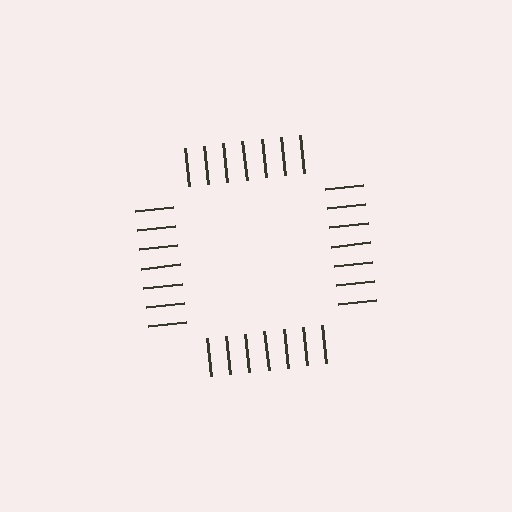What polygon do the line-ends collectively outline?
An illusory square — the line segments terminate on its edges but no continuous stroke is drawn.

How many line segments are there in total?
28 — 7 along each of the 4 edges.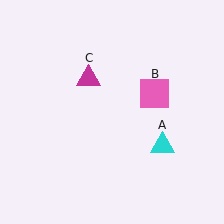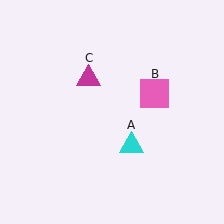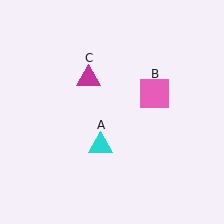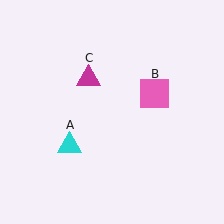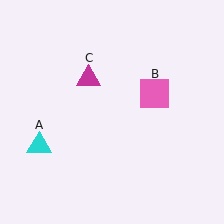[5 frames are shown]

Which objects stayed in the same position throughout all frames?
Pink square (object B) and magenta triangle (object C) remained stationary.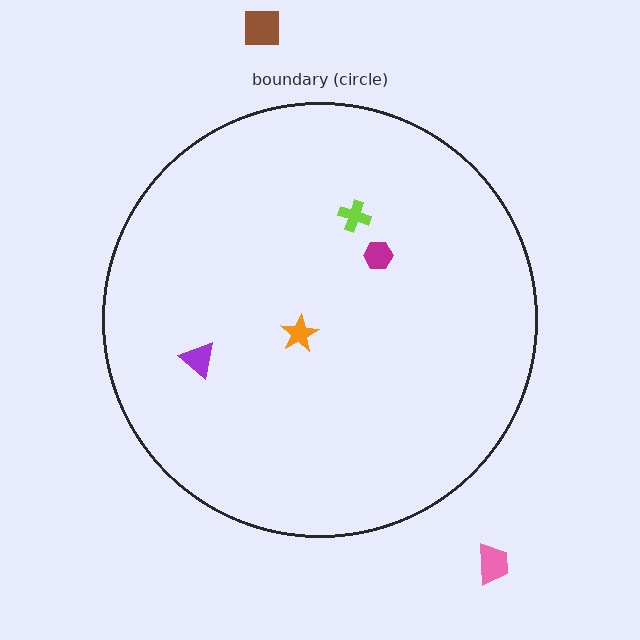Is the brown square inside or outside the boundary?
Outside.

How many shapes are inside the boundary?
4 inside, 2 outside.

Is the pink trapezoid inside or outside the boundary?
Outside.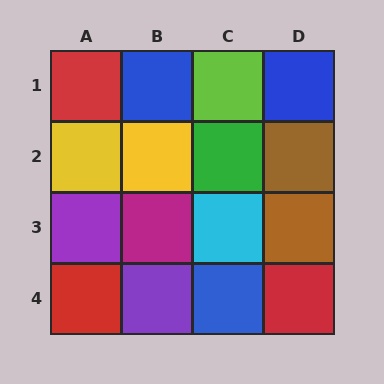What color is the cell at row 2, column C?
Green.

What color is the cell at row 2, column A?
Yellow.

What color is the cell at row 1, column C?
Lime.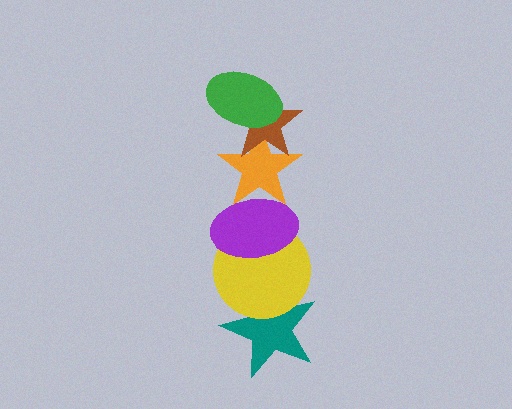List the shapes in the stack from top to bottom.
From top to bottom: the green ellipse, the brown star, the orange star, the purple ellipse, the yellow circle, the teal star.